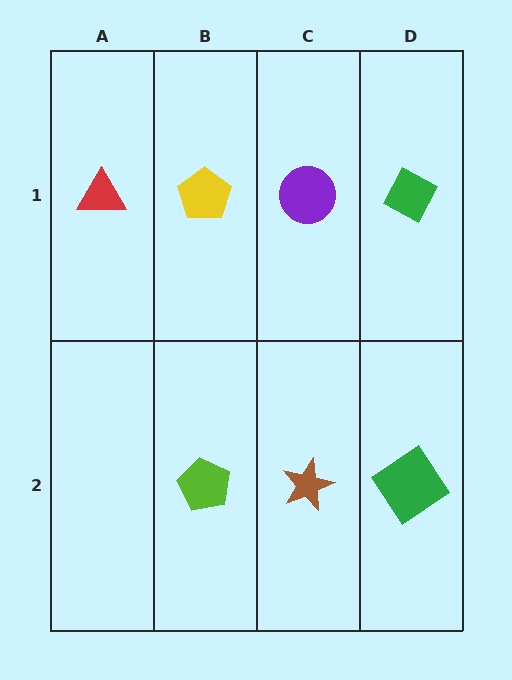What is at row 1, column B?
A yellow pentagon.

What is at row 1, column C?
A purple circle.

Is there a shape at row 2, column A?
No, that cell is empty.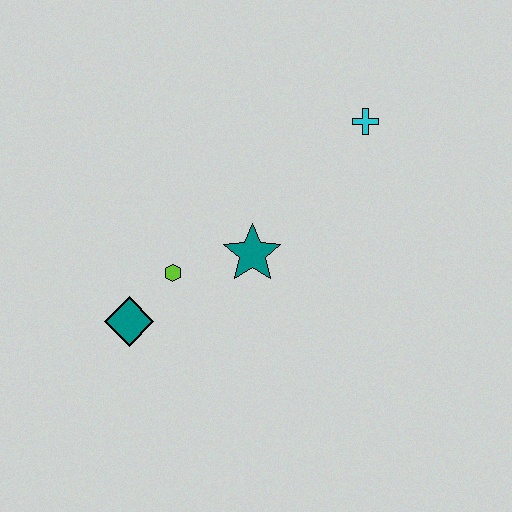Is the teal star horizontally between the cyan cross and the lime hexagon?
Yes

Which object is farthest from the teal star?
The cyan cross is farthest from the teal star.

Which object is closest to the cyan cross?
The teal star is closest to the cyan cross.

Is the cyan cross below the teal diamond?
No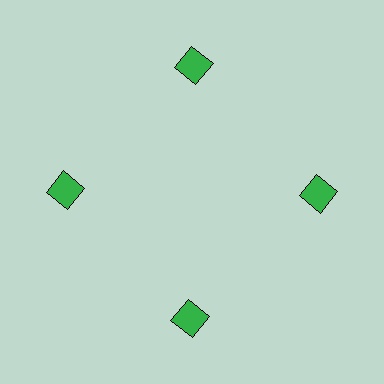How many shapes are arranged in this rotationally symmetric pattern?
There are 4 shapes, arranged in 4 groups of 1.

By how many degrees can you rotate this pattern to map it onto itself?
The pattern maps onto itself every 90 degrees of rotation.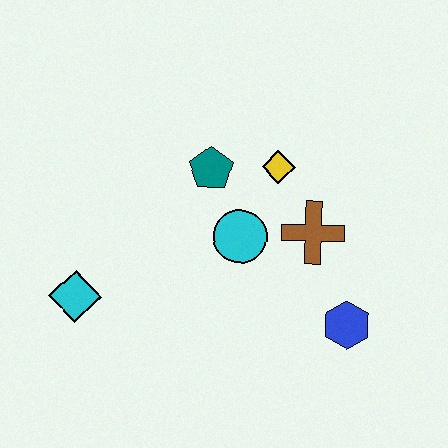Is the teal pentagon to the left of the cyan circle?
Yes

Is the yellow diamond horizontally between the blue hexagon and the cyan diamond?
Yes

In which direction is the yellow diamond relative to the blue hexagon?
The yellow diamond is above the blue hexagon.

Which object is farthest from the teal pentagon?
The blue hexagon is farthest from the teal pentagon.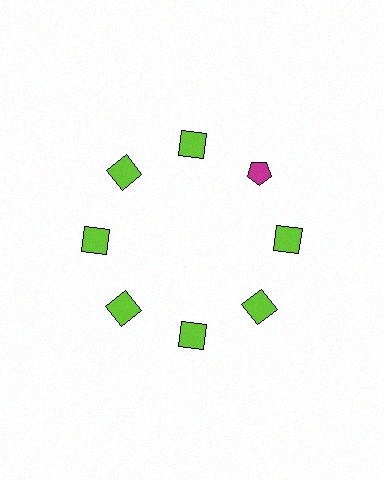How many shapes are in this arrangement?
There are 8 shapes arranged in a ring pattern.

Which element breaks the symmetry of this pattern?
The magenta pentagon at roughly the 2 o'clock position breaks the symmetry. All other shapes are lime squares.